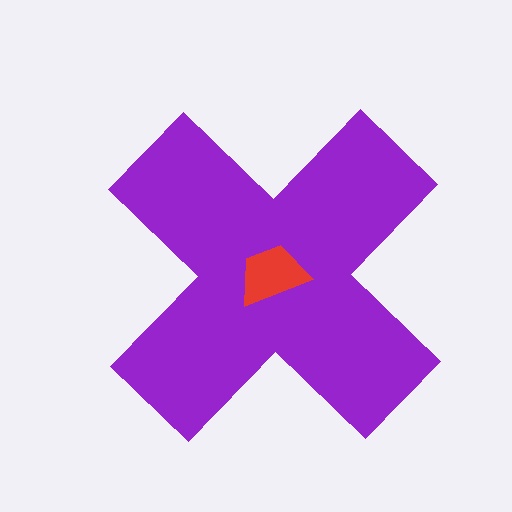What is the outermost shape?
The purple cross.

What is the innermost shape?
The red trapezoid.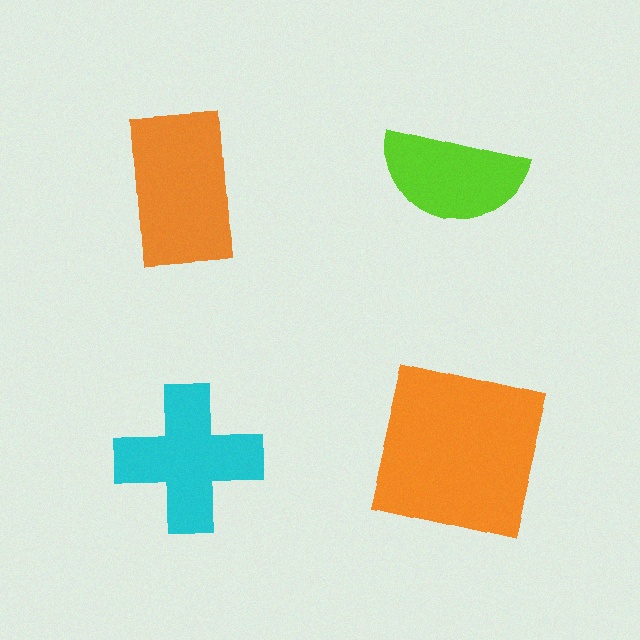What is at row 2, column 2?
An orange square.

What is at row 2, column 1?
A cyan cross.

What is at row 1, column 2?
A lime semicircle.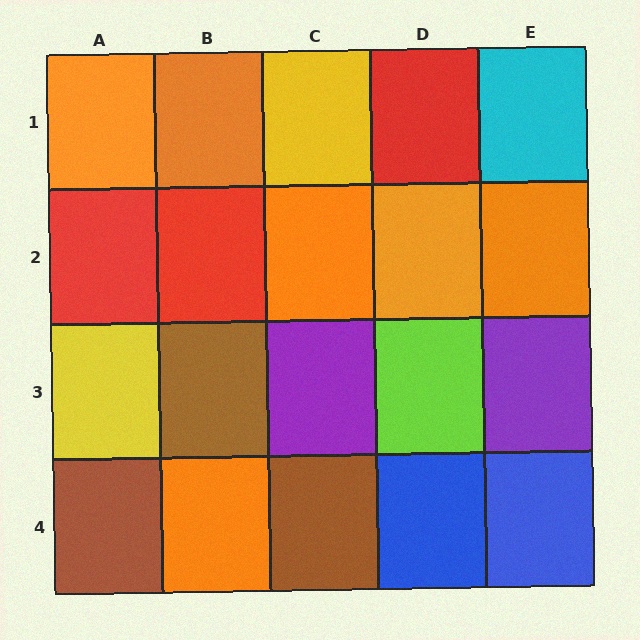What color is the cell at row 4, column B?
Orange.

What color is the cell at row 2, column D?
Orange.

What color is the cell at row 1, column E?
Cyan.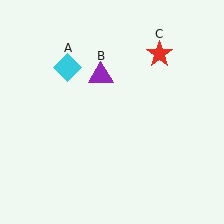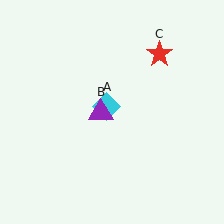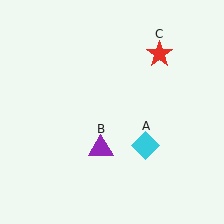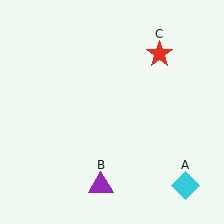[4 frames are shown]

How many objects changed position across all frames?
2 objects changed position: cyan diamond (object A), purple triangle (object B).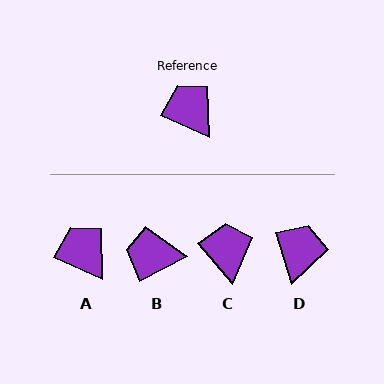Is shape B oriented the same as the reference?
No, it is off by about 52 degrees.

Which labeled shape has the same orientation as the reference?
A.